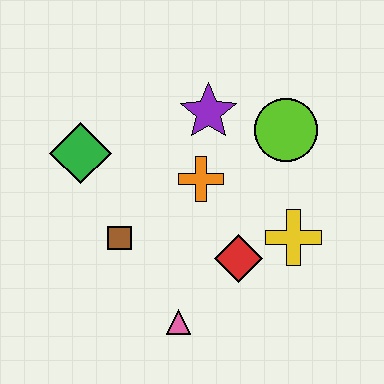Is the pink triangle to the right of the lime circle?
No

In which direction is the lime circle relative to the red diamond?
The lime circle is above the red diamond.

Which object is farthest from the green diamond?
The yellow cross is farthest from the green diamond.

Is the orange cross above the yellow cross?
Yes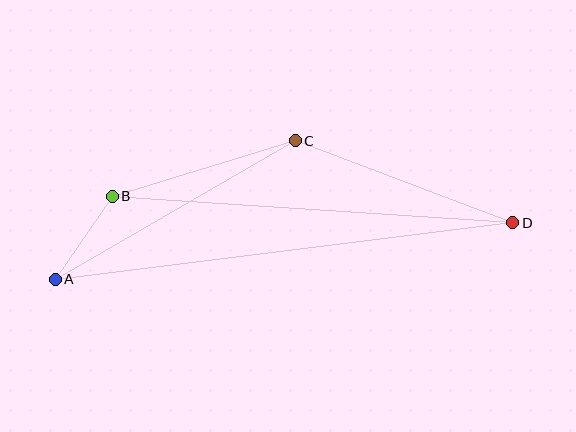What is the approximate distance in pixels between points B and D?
The distance between B and D is approximately 401 pixels.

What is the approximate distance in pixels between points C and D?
The distance between C and D is approximately 233 pixels.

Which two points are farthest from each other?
Points A and D are farthest from each other.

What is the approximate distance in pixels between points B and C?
The distance between B and C is approximately 191 pixels.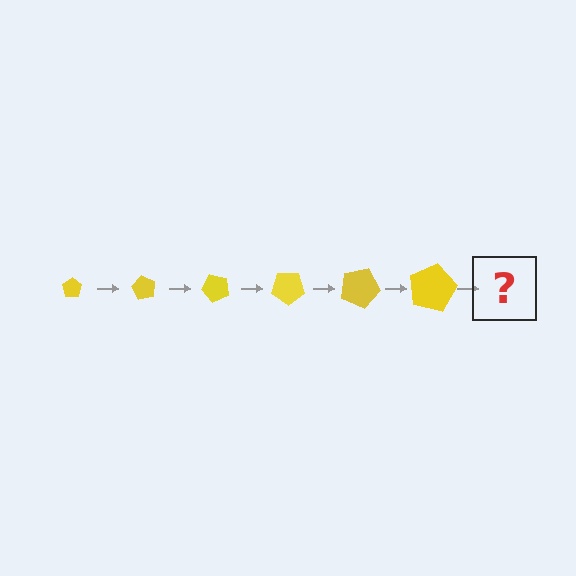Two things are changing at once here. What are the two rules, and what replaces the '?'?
The two rules are that the pentagon grows larger each step and it rotates 60 degrees each step. The '?' should be a pentagon, larger than the previous one and rotated 360 degrees from the start.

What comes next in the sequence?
The next element should be a pentagon, larger than the previous one and rotated 360 degrees from the start.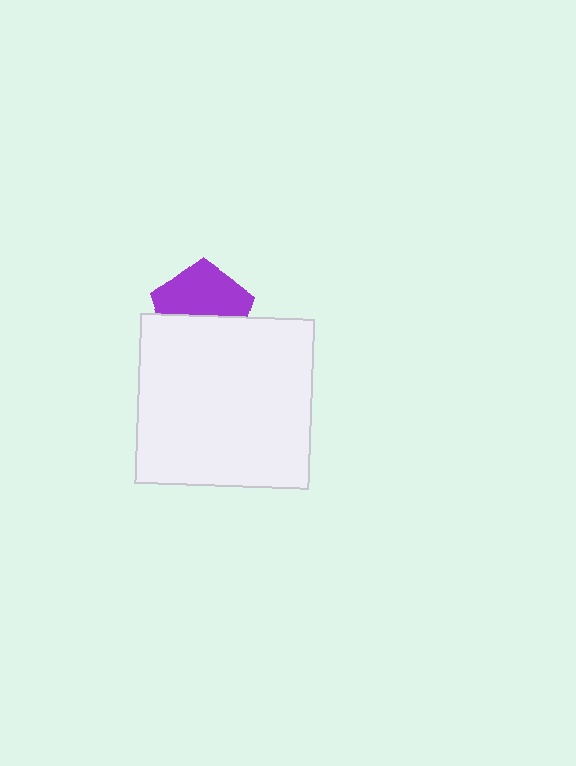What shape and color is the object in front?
The object in front is a white rectangle.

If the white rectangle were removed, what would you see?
You would see the complete purple pentagon.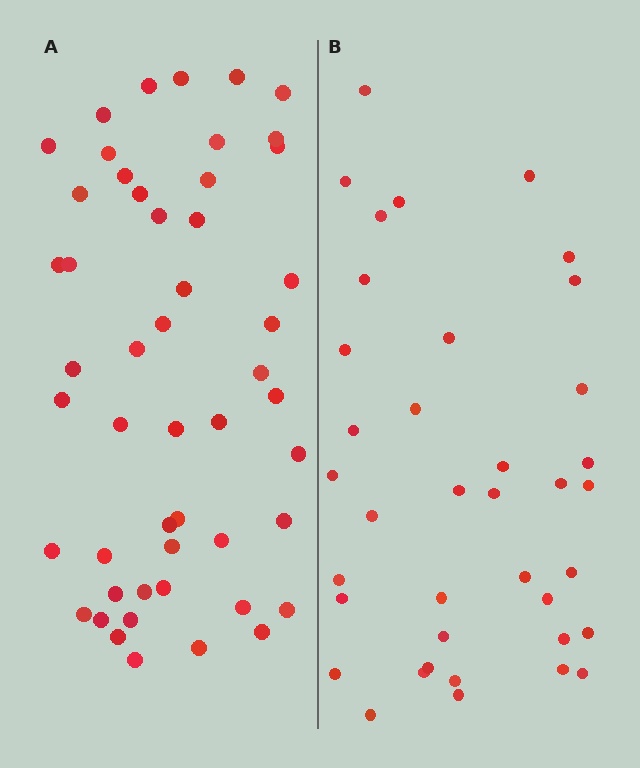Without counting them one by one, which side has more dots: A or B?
Region A (the left region) has more dots.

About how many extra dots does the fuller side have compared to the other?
Region A has roughly 12 or so more dots than region B.